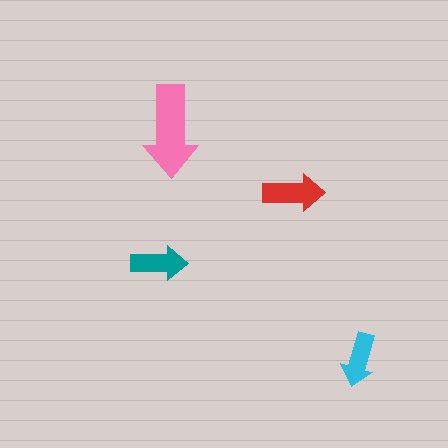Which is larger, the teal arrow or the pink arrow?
The pink one.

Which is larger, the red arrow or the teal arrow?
The red one.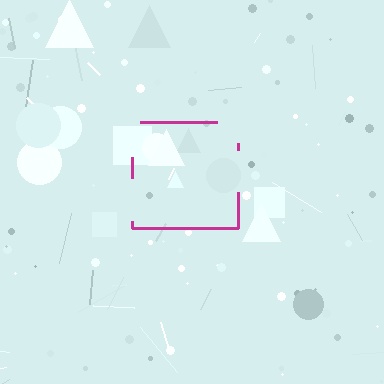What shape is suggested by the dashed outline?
The dashed outline suggests a square.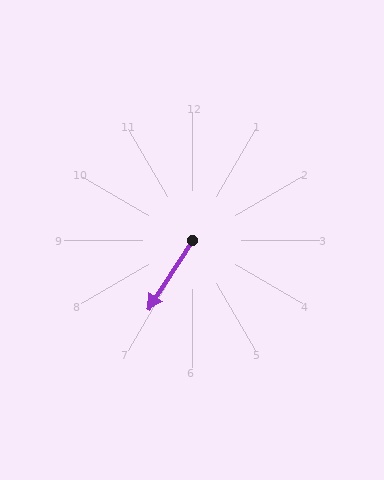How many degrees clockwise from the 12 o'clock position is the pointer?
Approximately 213 degrees.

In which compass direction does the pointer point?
Southwest.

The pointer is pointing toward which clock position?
Roughly 7 o'clock.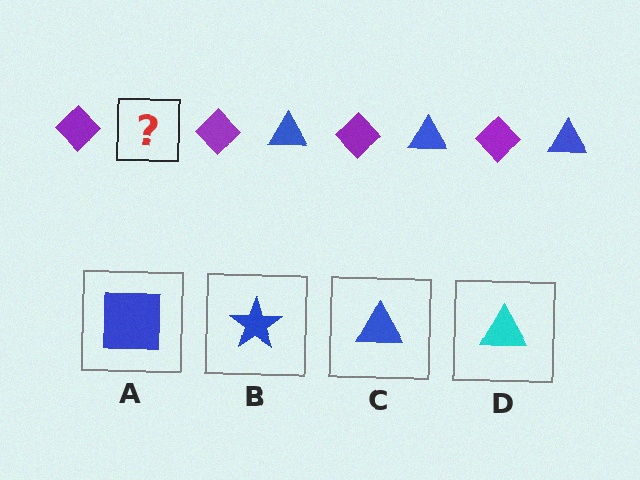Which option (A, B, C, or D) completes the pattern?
C.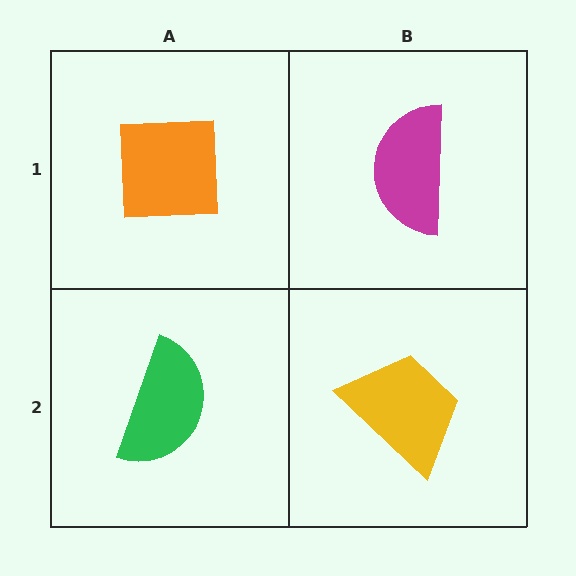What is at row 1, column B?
A magenta semicircle.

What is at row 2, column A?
A green semicircle.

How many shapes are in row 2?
2 shapes.